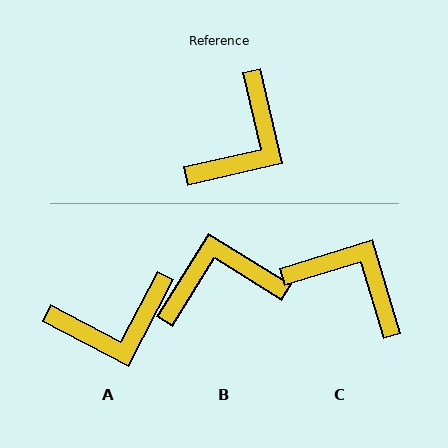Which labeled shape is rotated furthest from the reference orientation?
B, about 135 degrees away.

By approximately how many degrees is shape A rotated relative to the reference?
Approximately 40 degrees clockwise.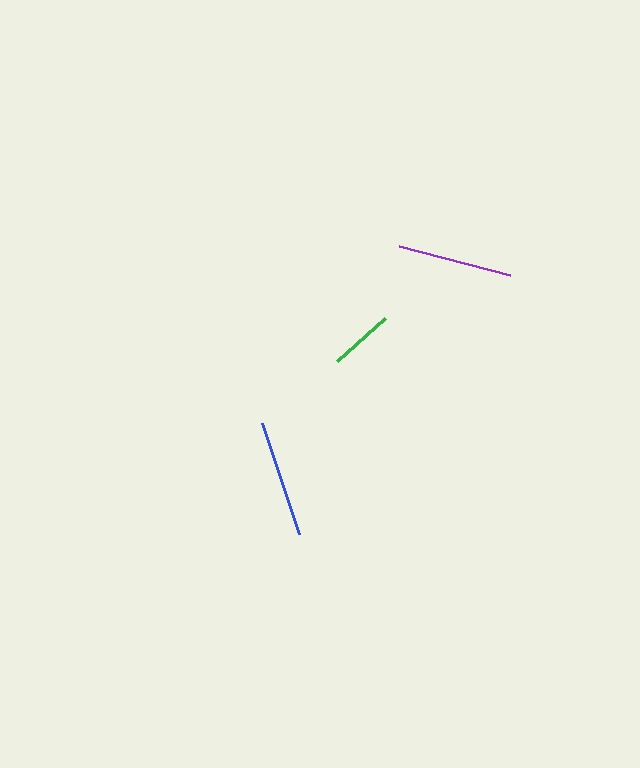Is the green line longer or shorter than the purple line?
The purple line is longer than the green line.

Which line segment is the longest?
The blue line is the longest at approximately 117 pixels.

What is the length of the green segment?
The green segment is approximately 64 pixels long.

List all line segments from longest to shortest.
From longest to shortest: blue, purple, green.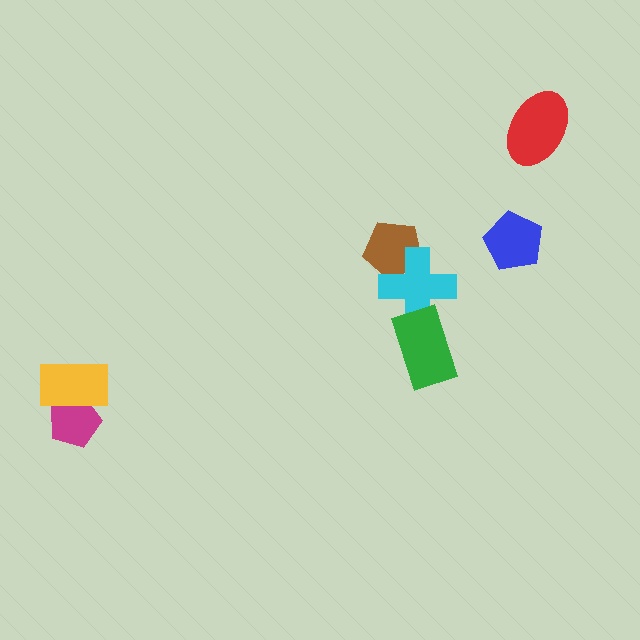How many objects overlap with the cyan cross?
2 objects overlap with the cyan cross.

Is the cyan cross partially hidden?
Yes, it is partially covered by another shape.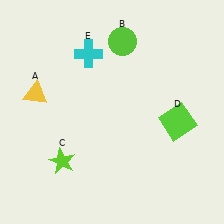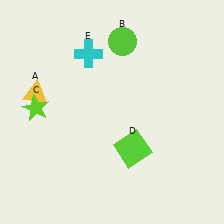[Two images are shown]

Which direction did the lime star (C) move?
The lime star (C) moved up.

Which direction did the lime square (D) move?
The lime square (D) moved left.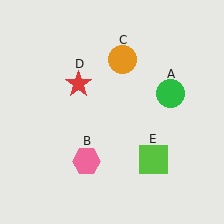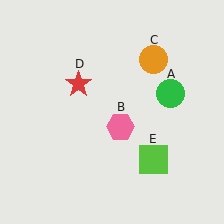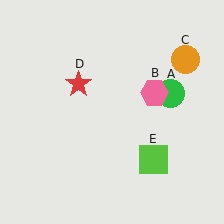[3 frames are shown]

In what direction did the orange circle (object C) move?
The orange circle (object C) moved right.